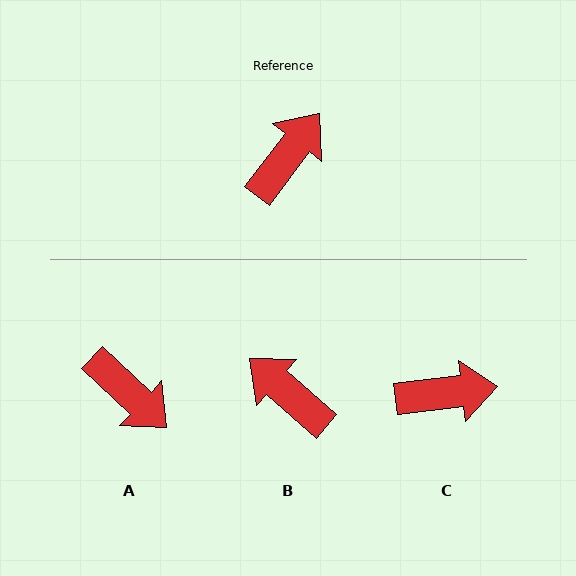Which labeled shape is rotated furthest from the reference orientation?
A, about 96 degrees away.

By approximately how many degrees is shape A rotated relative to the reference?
Approximately 96 degrees clockwise.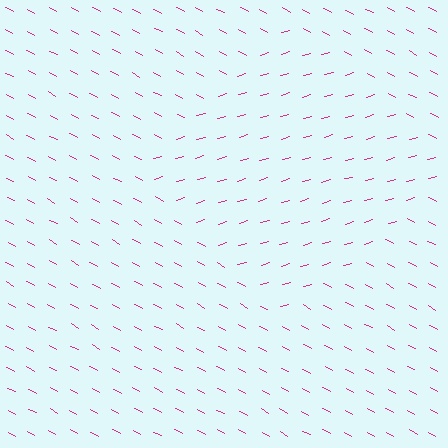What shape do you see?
I see a diamond.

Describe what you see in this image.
The image is filled with small magenta line segments. A diamond region in the image has lines oriented differently from the surrounding lines, creating a visible texture boundary.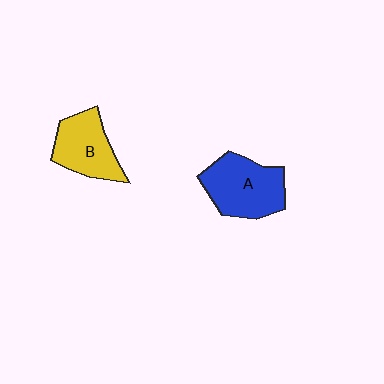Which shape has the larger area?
Shape A (blue).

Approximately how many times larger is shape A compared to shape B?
Approximately 1.2 times.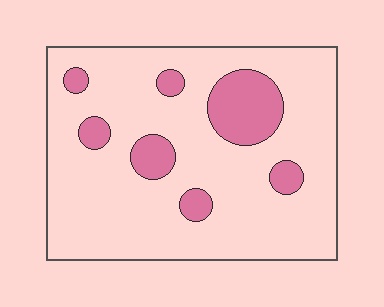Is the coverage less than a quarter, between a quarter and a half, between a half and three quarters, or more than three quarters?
Less than a quarter.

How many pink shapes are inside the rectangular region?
7.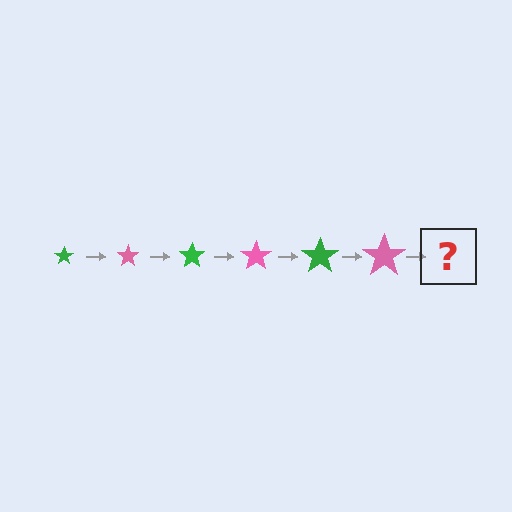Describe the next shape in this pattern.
It should be a green star, larger than the previous one.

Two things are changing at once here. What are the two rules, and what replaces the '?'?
The two rules are that the star grows larger each step and the color cycles through green and pink. The '?' should be a green star, larger than the previous one.